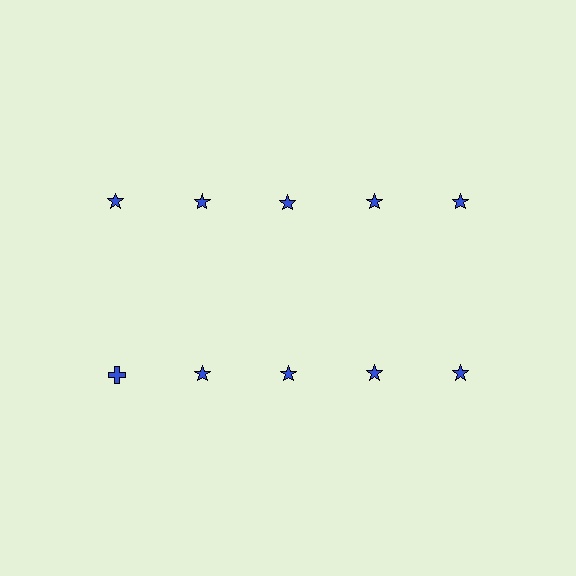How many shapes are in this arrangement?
There are 10 shapes arranged in a grid pattern.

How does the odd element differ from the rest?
It has a different shape: cross instead of star.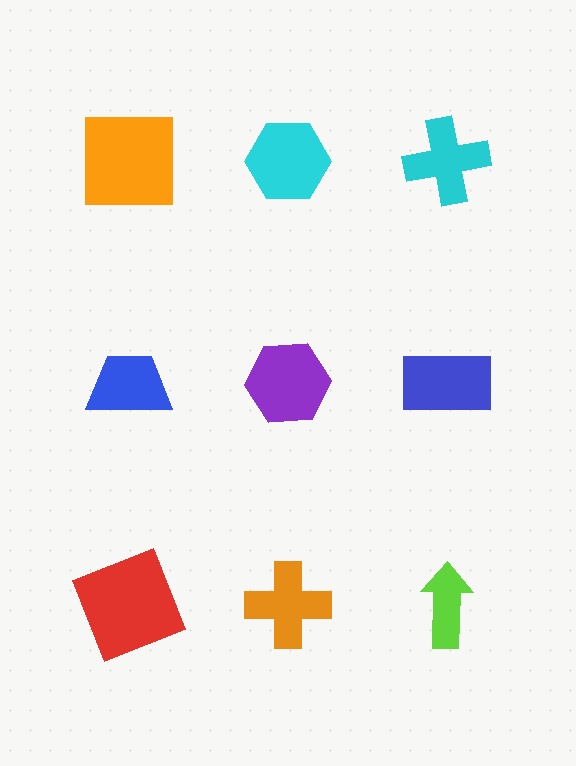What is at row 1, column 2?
A cyan hexagon.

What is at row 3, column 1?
A red square.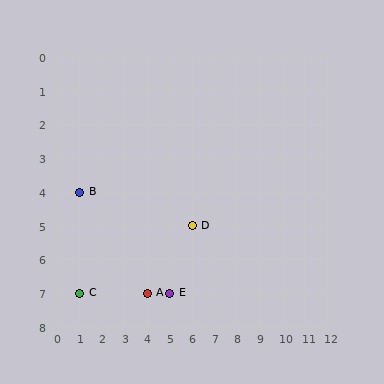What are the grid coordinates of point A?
Point A is at grid coordinates (4, 7).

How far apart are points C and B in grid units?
Points C and B are 3 rows apart.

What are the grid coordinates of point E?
Point E is at grid coordinates (5, 7).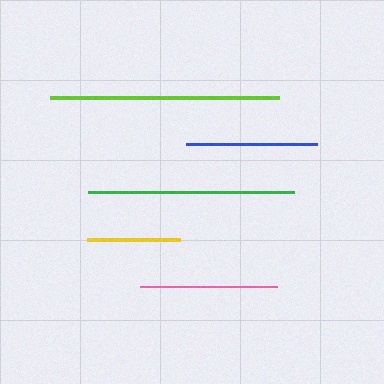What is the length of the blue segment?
The blue segment is approximately 131 pixels long.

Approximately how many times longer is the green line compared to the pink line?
The green line is approximately 1.5 times the length of the pink line.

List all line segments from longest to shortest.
From longest to shortest: lime, green, pink, blue, yellow.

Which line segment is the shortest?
The yellow line is the shortest at approximately 92 pixels.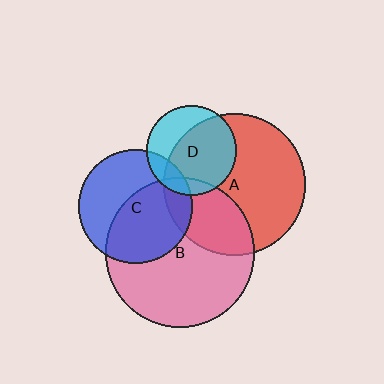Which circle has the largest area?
Circle B (pink).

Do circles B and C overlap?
Yes.